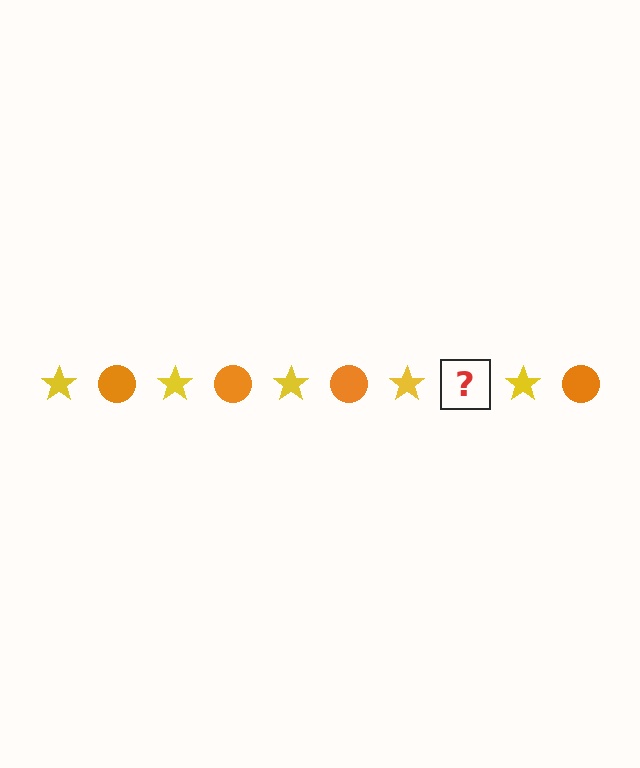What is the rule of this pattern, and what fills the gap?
The rule is that the pattern alternates between yellow star and orange circle. The gap should be filled with an orange circle.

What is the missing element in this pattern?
The missing element is an orange circle.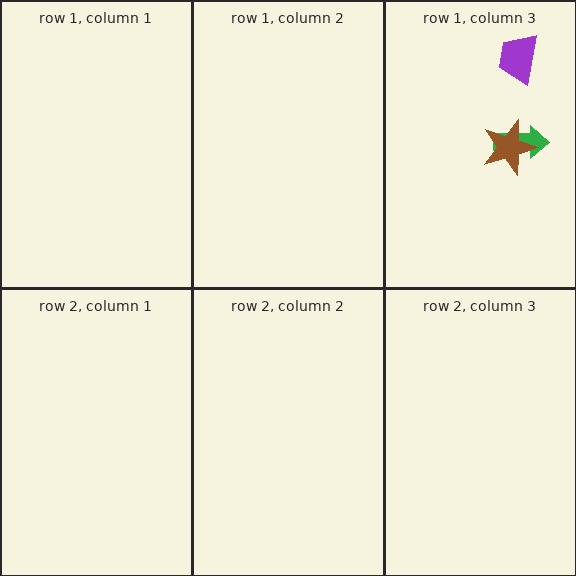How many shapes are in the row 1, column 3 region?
3.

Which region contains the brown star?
The row 1, column 3 region.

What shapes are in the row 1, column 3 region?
The green arrow, the brown star, the purple trapezoid.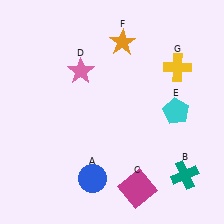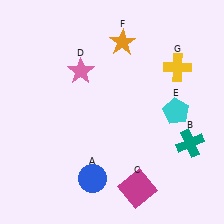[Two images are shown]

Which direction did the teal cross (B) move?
The teal cross (B) moved up.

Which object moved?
The teal cross (B) moved up.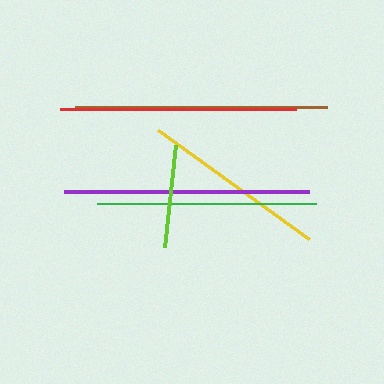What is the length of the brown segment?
The brown segment is approximately 252 pixels long.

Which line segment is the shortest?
The lime line is the shortest at approximately 103 pixels.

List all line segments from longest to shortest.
From longest to shortest: brown, purple, red, green, yellow, lime.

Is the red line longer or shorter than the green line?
The red line is longer than the green line.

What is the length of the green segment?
The green segment is approximately 219 pixels long.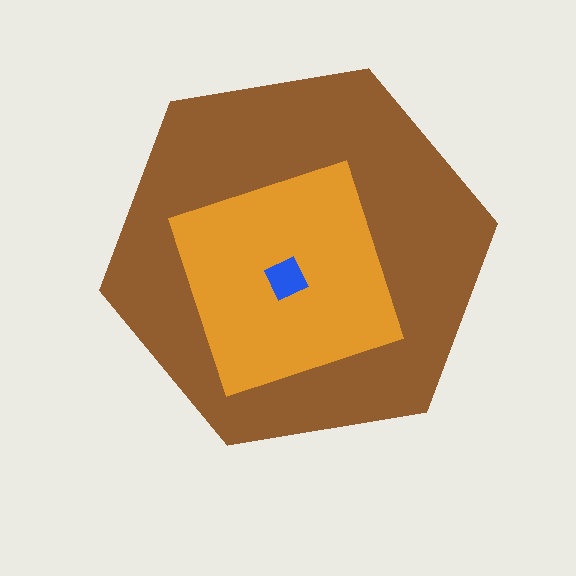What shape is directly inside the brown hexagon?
The orange square.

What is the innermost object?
The blue diamond.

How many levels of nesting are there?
3.